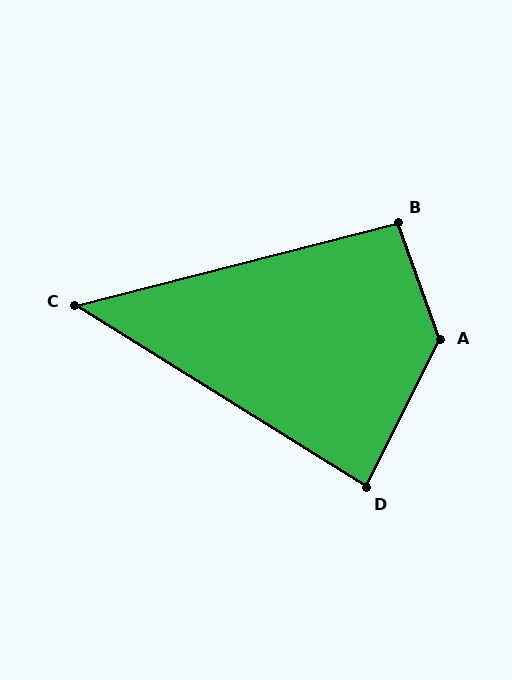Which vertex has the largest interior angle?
A, at approximately 134 degrees.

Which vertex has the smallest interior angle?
C, at approximately 46 degrees.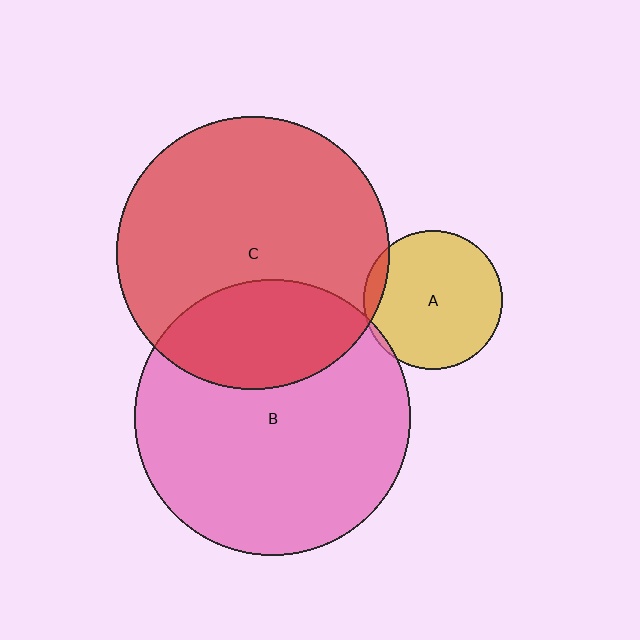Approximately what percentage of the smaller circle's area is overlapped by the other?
Approximately 10%.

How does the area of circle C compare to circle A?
Approximately 3.8 times.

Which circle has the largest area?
Circle B (pink).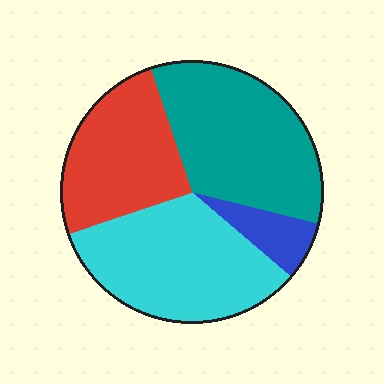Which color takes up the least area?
Blue, at roughly 5%.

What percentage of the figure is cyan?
Cyan takes up about one third (1/3) of the figure.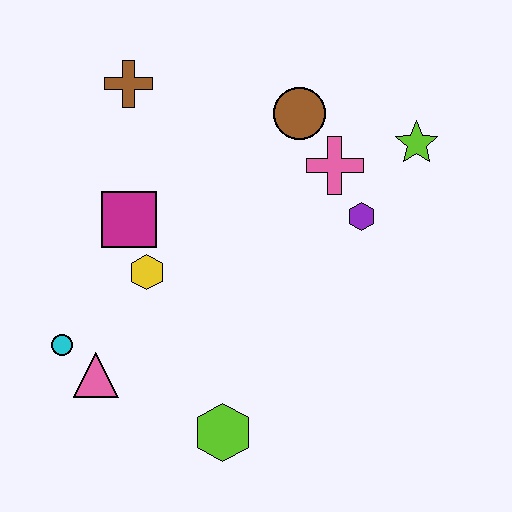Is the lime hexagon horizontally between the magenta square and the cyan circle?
No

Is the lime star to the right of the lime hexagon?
Yes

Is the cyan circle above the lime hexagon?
Yes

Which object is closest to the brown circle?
The pink cross is closest to the brown circle.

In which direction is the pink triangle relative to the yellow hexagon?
The pink triangle is below the yellow hexagon.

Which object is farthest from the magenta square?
The lime star is farthest from the magenta square.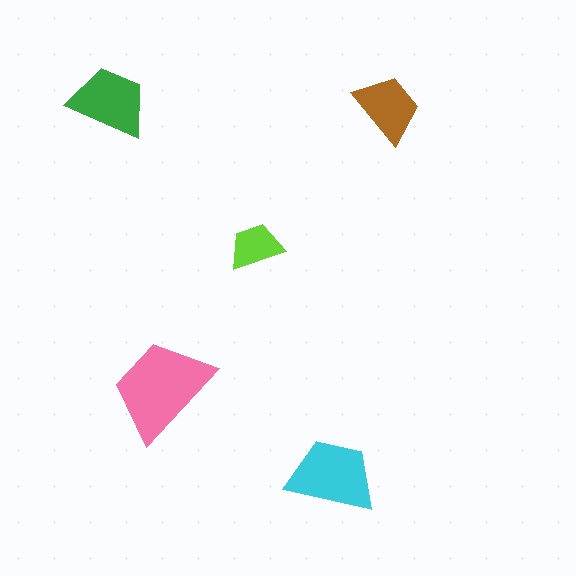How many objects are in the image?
There are 5 objects in the image.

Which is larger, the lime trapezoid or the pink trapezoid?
The pink one.